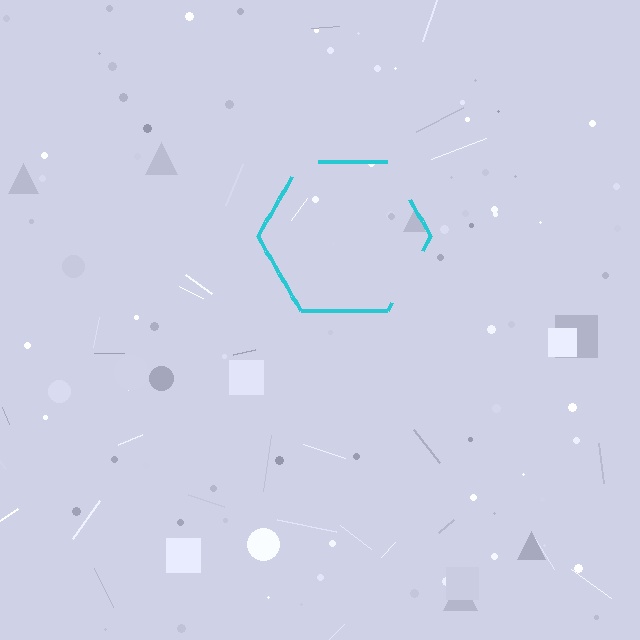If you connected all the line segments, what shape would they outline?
They would outline a hexagon.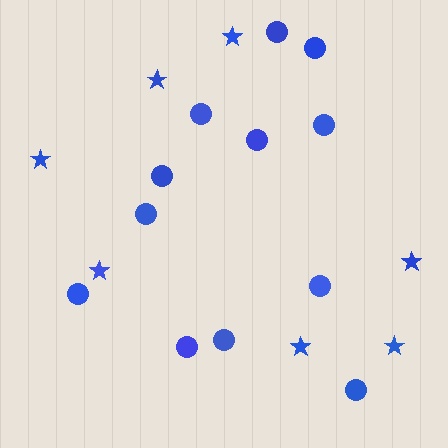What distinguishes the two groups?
There are 2 groups: one group of stars (7) and one group of circles (12).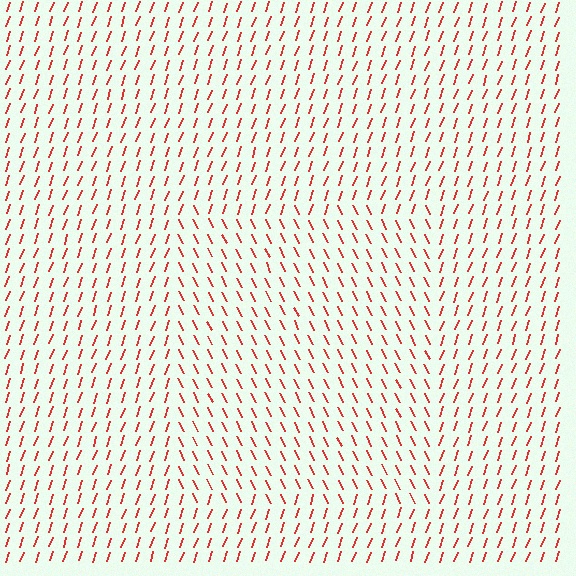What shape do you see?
I see a rectangle.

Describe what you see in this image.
The image is filled with small red line segments. A rectangle region in the image has lines oriented differently from the surrounding lines, creating a visible texture boundary.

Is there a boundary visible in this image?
Yes, there is a texture boundary formed by a change in line orientation.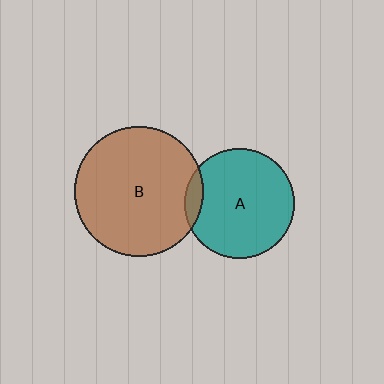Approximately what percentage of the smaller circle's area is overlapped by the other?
Approximately 10%.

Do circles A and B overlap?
Yes.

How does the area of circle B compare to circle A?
Approximately 1.4 times.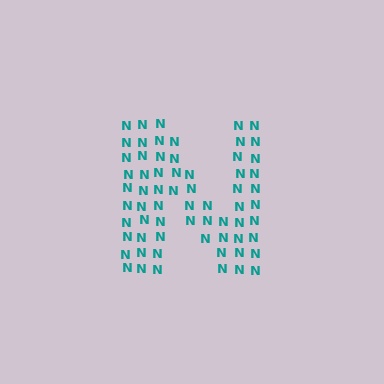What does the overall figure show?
The overall figure shows the letter N.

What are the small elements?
The small elements are letter N's.